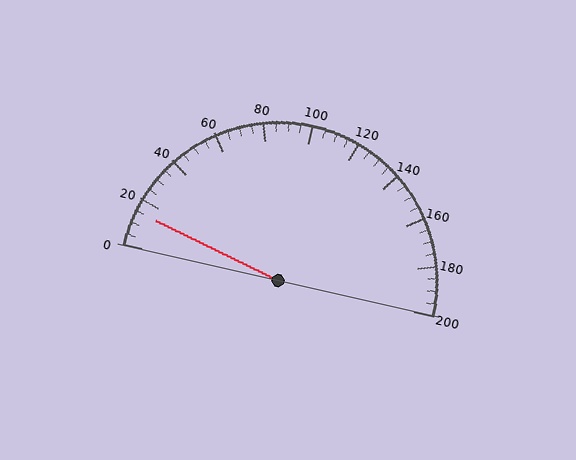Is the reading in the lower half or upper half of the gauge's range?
The reading is in the lower half of the range (0 to 200).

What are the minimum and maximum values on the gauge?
The gauge ranges from 0 to 200.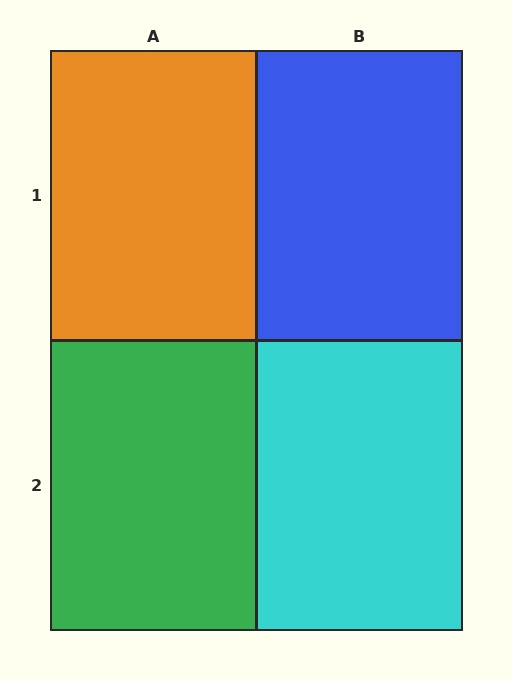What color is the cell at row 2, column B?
Cyan.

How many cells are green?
1 cell is green.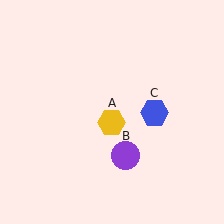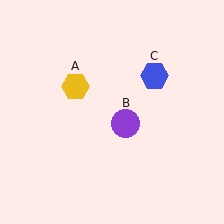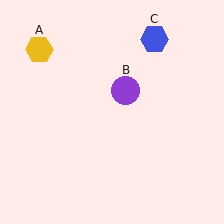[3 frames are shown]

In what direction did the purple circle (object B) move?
The purple circle (object B) moved up.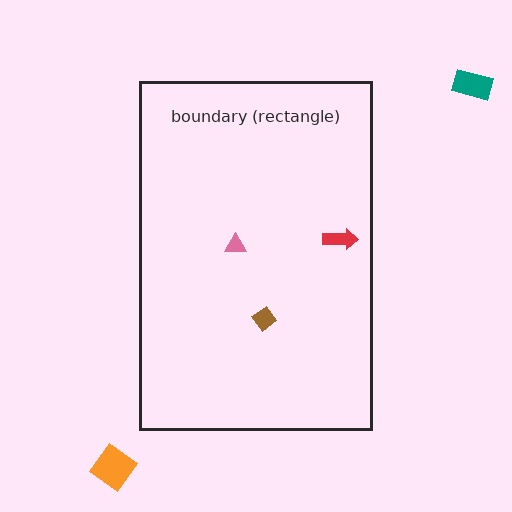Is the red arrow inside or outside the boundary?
Inside.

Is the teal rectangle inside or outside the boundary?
Outside.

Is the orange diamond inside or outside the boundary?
Outside.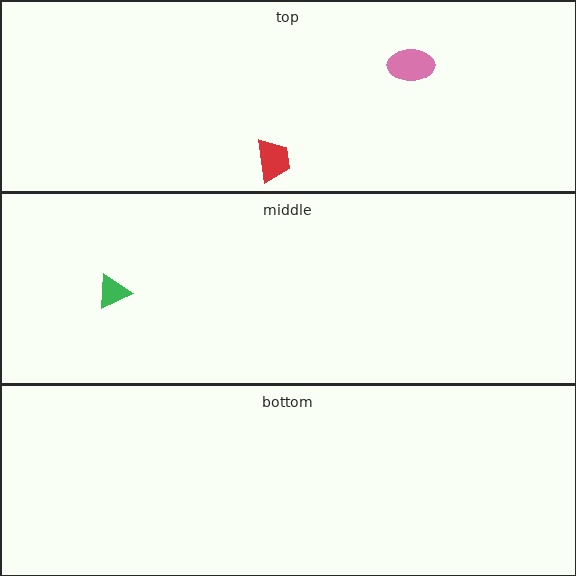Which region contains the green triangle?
The middle region.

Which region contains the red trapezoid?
The top region.